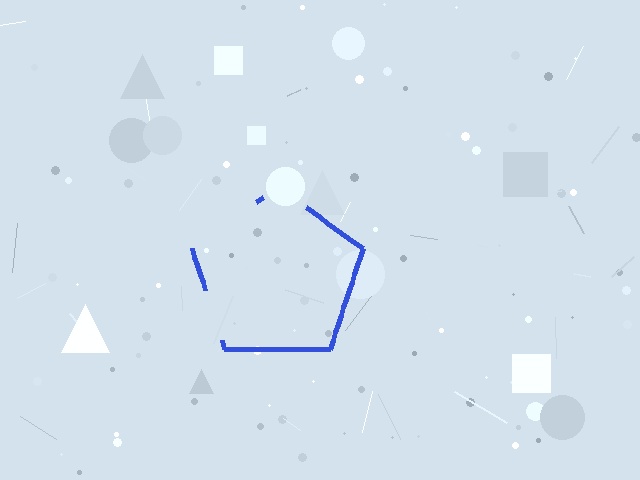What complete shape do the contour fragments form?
The contour fragments form a pentagon.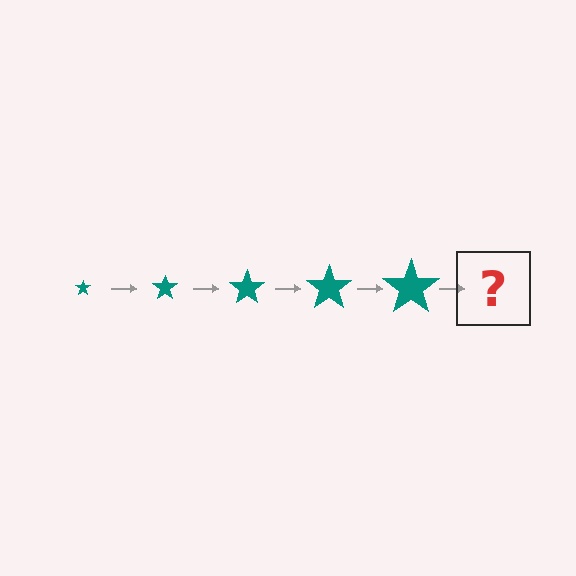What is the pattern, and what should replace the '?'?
The pattern is that the star gets progressively larger each step. The '?' should be a teal star, larger than the previous one.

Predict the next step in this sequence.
The next step is a teal star, larger than the previous one.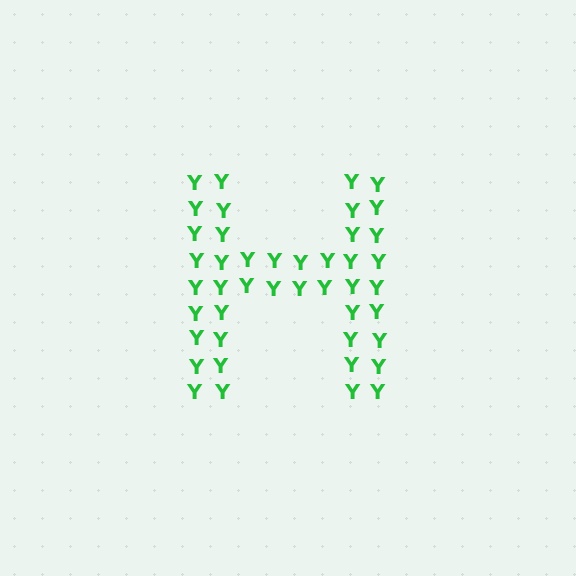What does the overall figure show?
The overall figure shows the letter H.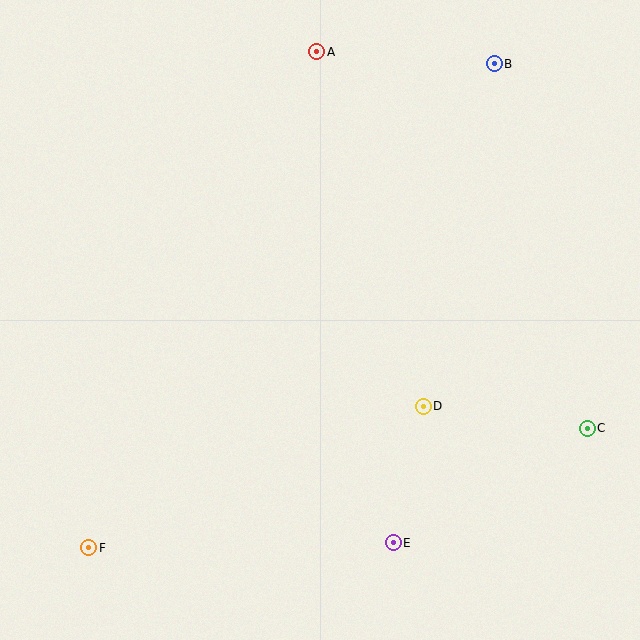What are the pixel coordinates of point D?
Point D is at (423, 406).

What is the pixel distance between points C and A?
The distance between C and A is 464 pixels.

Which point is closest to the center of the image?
Point D at (423, 406) is closest to the center.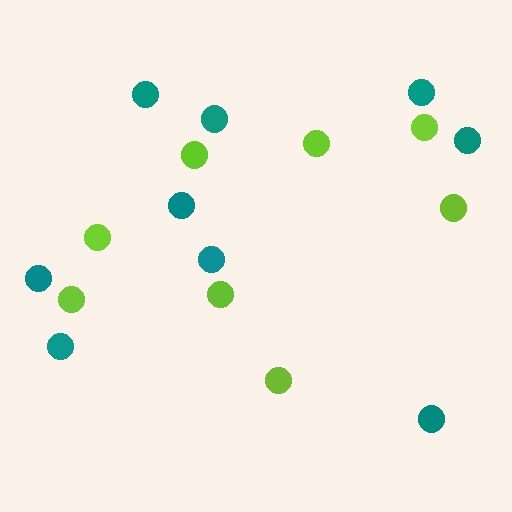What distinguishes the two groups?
There are 2 groups: one group of teal circles (9) and one group of lime circles (8).